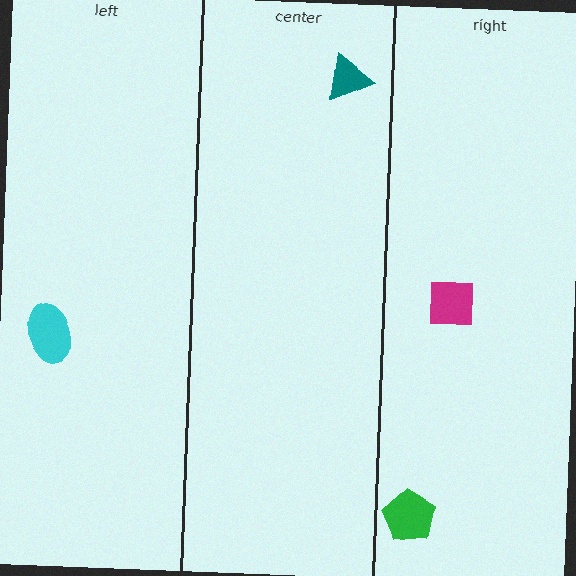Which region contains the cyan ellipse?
The left region.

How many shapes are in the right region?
2.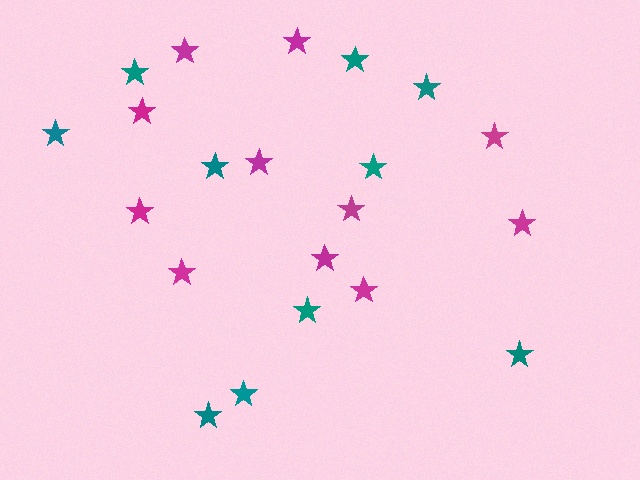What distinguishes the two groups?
There are 2 groups: one group of magenta stars (11) and one group of teal stars (10).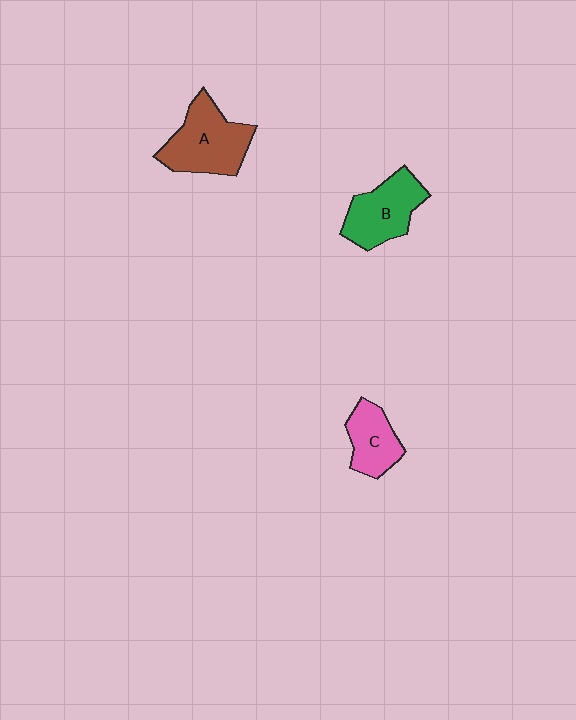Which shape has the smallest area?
Shape C (pink).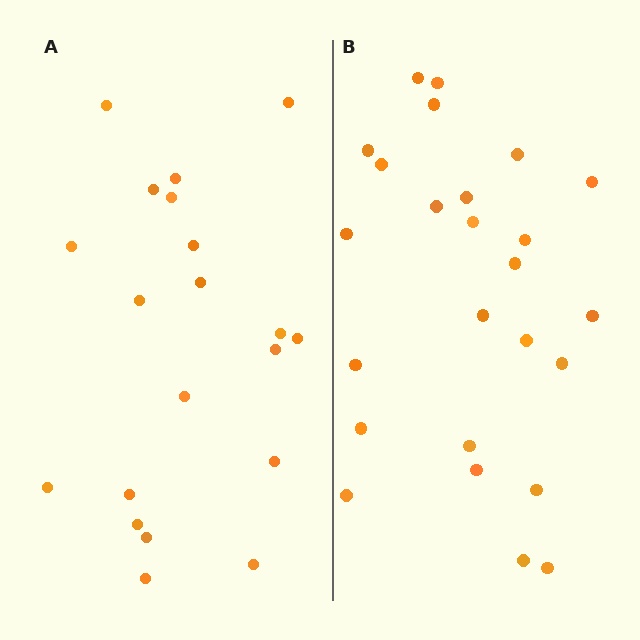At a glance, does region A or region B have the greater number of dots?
Region B (the right region) has more dots.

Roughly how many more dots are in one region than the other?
Region B has about 5 more dots than region A.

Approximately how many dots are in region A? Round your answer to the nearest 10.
About 20 dots.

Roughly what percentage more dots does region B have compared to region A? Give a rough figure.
About 25% more.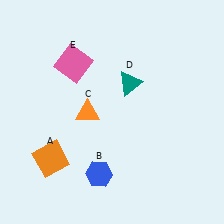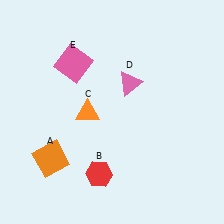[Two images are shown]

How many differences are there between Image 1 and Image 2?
There are 2 differences between the two images.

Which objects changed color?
B changed from blue to red. D changed from teal to pink.